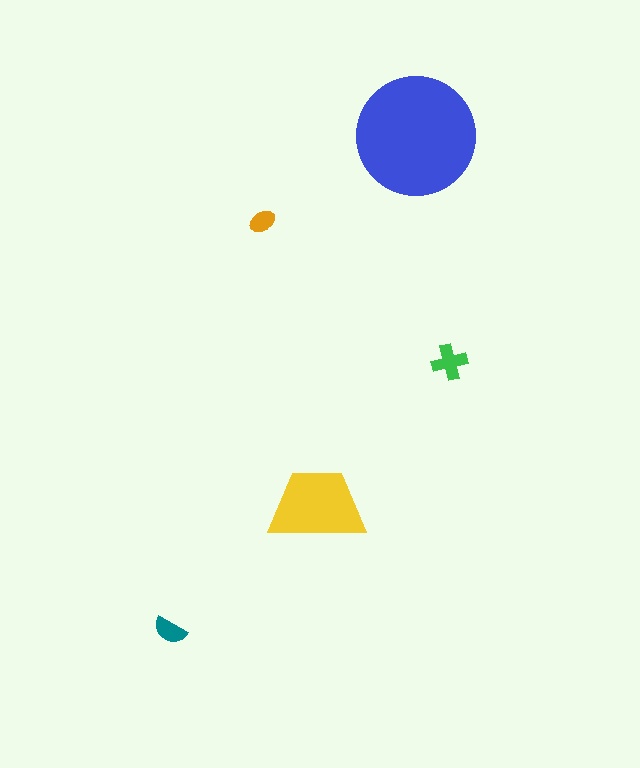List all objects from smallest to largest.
The orange ellipse, the teal semicircle, the green cross, the yellow trapezoid, the blue circle.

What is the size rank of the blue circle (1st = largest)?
1st.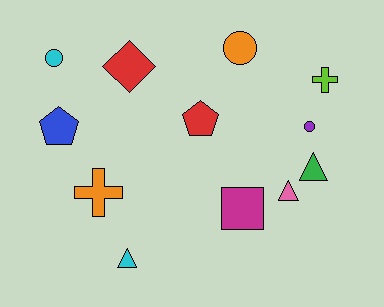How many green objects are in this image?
There is 1 green object.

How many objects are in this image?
There are 12 objects.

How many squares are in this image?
There is 1 square.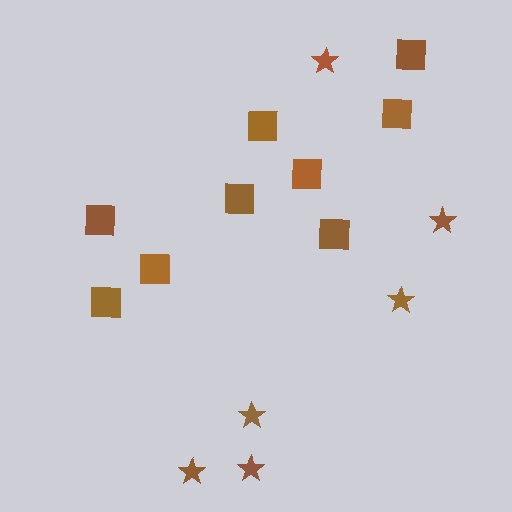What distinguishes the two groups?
There are 2 groups: one group of squares (9) and one group of stars (6).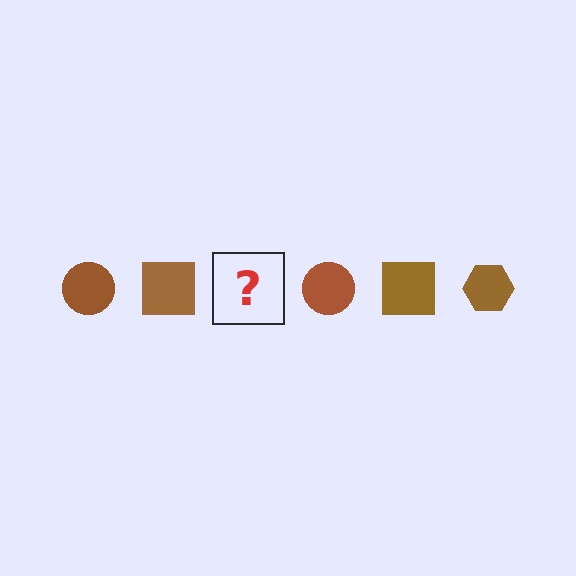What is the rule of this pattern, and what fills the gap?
The rule is that the pattern cycles through circle, square, hexagon shapes in brown. The gap should be filled with a brown hexagon.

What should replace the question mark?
The question mark should be replaced with a brown hexagon.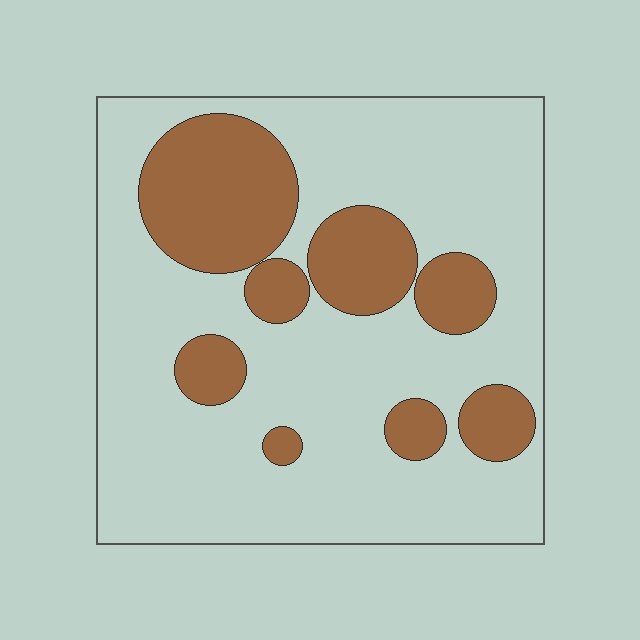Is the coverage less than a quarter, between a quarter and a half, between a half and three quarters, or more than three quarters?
Between a quarter and a half.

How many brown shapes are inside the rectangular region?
8.